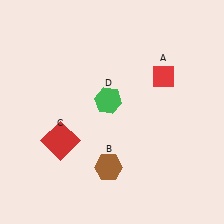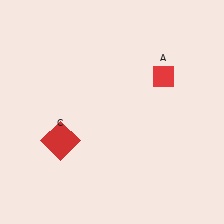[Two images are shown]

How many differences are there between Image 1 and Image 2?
There are 2 differences between the two images.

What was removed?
The green hexagon (D), the brown hexagon (B) were removed in Image 2.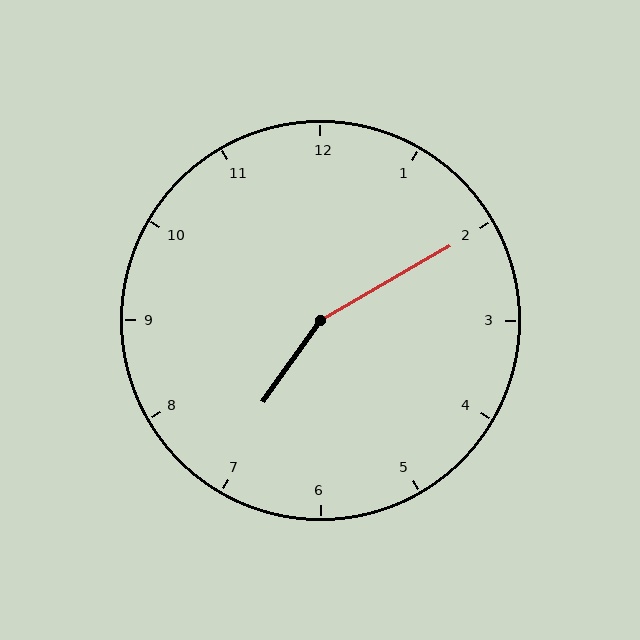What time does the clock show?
7:10.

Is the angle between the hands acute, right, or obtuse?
It is obtuse.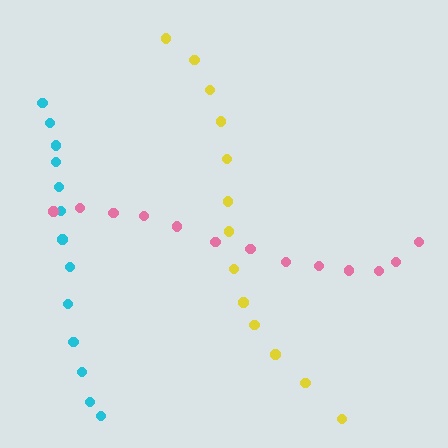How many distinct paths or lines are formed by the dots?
There are 3 distinct paths.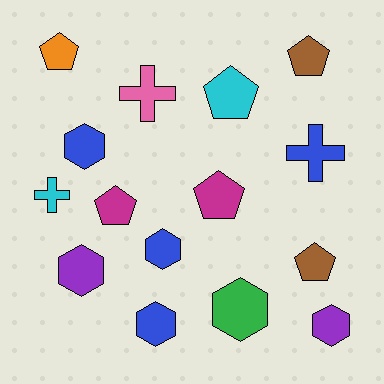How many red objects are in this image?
There are no red objects.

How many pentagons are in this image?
There are 6 pentagons.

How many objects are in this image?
There are 15 objects.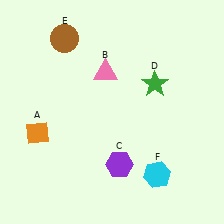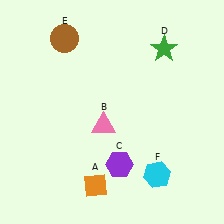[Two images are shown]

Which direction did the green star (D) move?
The green star (D) moved up.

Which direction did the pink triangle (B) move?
The pink triangle (B) moved down.